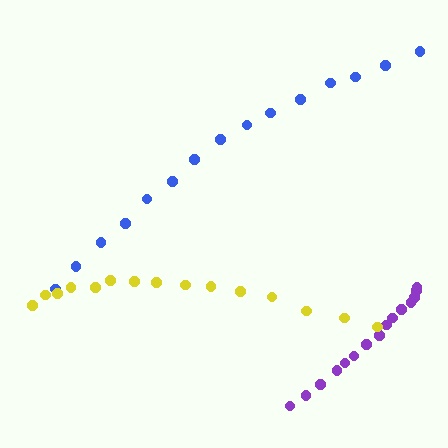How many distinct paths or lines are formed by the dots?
There are 3 distinct paths.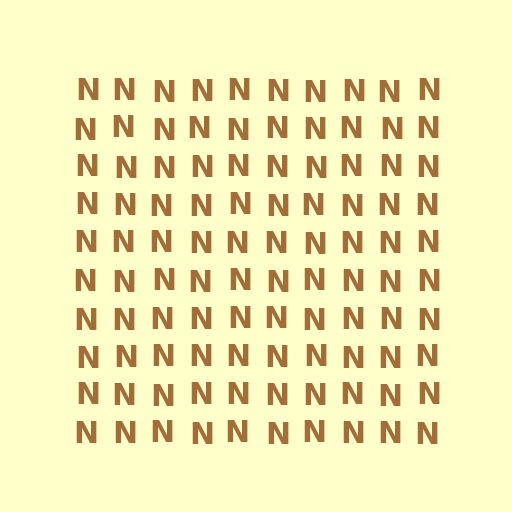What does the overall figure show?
The overall figure shows a square.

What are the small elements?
The small elements are letter N's.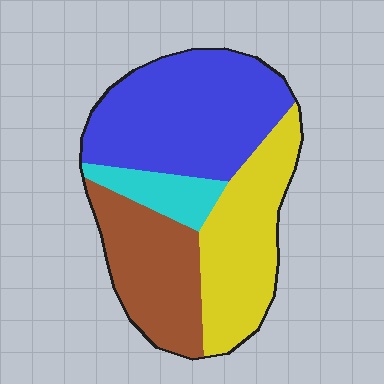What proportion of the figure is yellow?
Yellow covers roughly 30% of the figure.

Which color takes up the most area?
Blue, at roughly 40%.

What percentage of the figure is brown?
Brown covers 24% of the figure.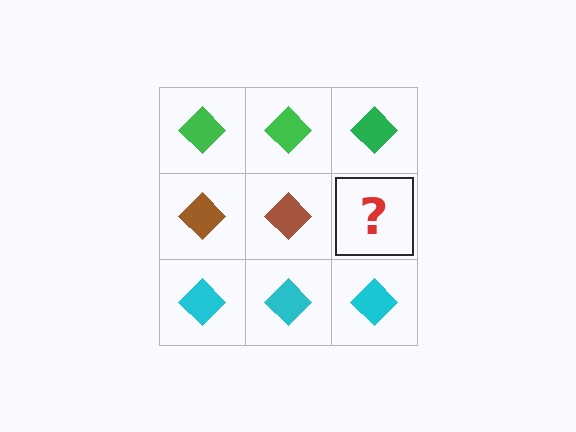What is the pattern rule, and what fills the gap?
The rule is that each row has a consistent color. The gap should be filled with a brown diamond.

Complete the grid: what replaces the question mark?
The question mark should be replaced with a brown diamond.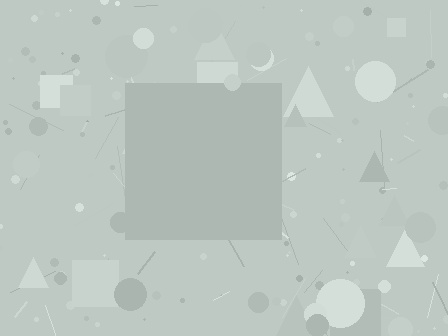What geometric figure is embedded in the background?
A square is embedded in the background.